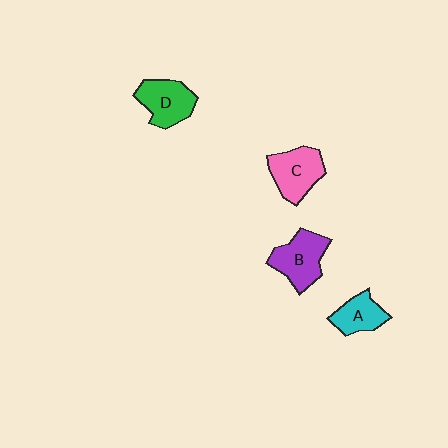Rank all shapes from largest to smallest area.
From largest to smallest: B (purple), C (pink), D (green), A (cyan).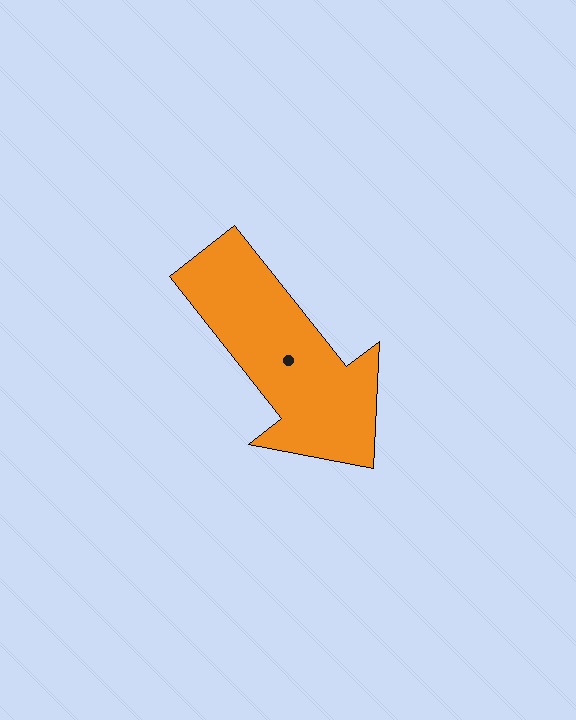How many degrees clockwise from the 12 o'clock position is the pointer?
Approximately 142 degrees.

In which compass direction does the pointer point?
Southeast.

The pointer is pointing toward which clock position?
Roughly 5 o'clock.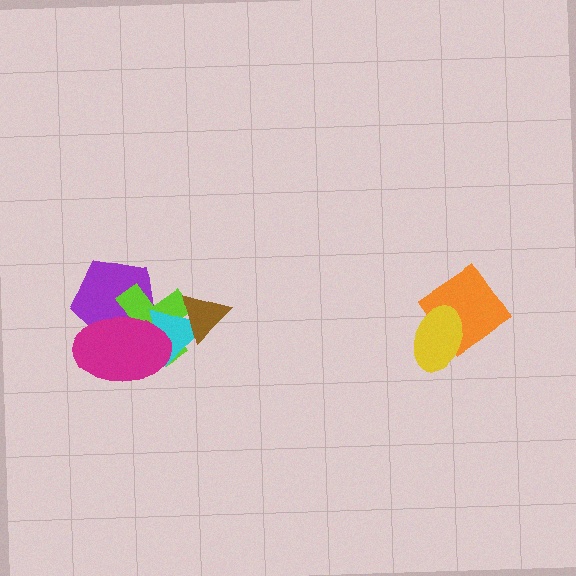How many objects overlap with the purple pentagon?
3 objects overlap with the purple pentagon.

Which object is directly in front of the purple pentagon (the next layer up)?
The lime cross is directly in front of the purple pentagon.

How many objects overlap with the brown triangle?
2 objects overlap with the brown triangle.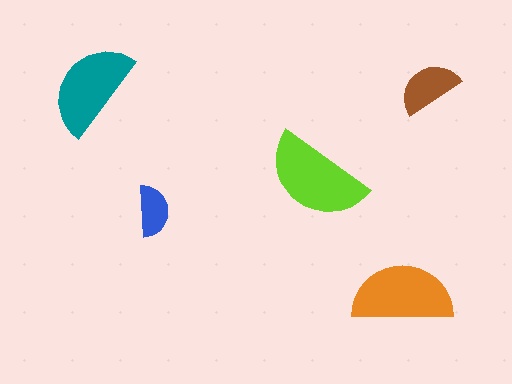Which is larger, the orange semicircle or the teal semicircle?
The orange one.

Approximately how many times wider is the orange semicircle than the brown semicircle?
About 1.5 times wider.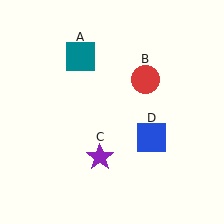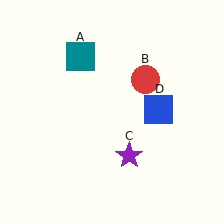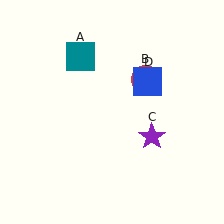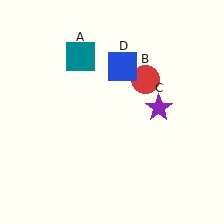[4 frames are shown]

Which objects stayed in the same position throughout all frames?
Teal square (object A) and red circle (object B) remained stationary.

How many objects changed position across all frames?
2 objects changed position: purple star (object C), blue square (object D).